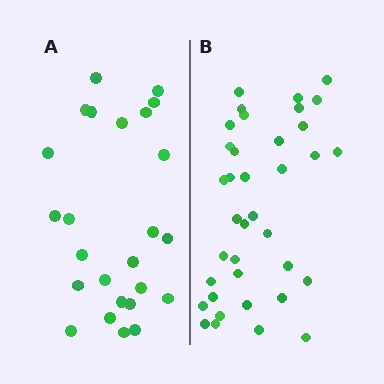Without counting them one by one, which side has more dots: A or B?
Region B (the right region) has more dots.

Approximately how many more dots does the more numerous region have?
Region B has roughly 12 or so more dots than region A.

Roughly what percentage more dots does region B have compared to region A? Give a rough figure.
About 50% more.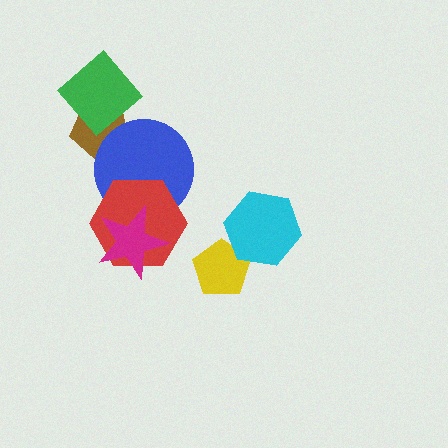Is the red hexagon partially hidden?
Yes, it is partially covered by another shape.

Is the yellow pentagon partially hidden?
Yes, it is partially covered by another shape.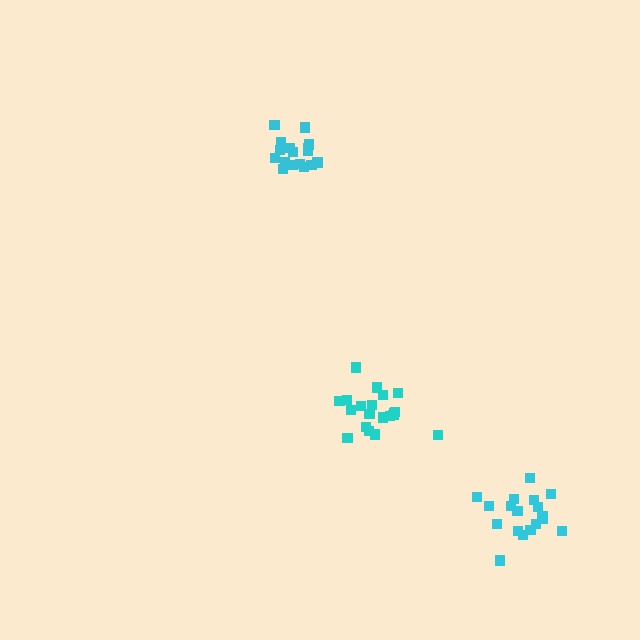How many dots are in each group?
Group 1: 20 dots, Group 2: 17 dots, Group 3: 18 dots (55 total).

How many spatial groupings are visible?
There are 3 spatial groupings.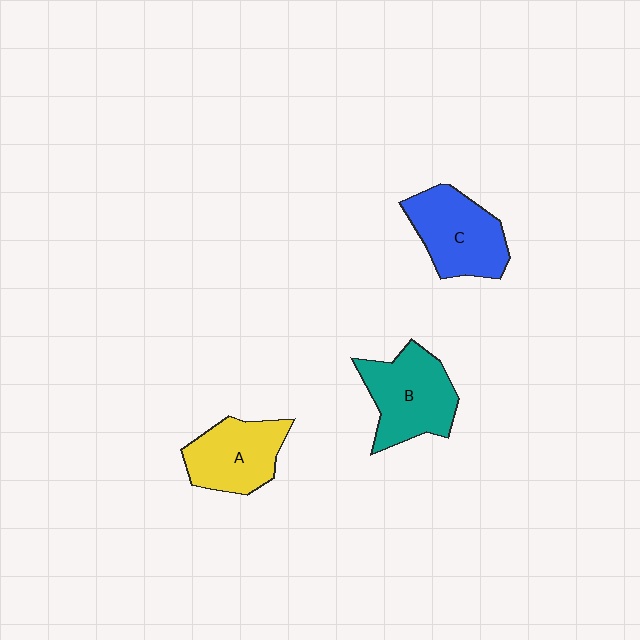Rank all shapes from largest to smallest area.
From largest to smallest: B (teal), C (blue), A (yellow).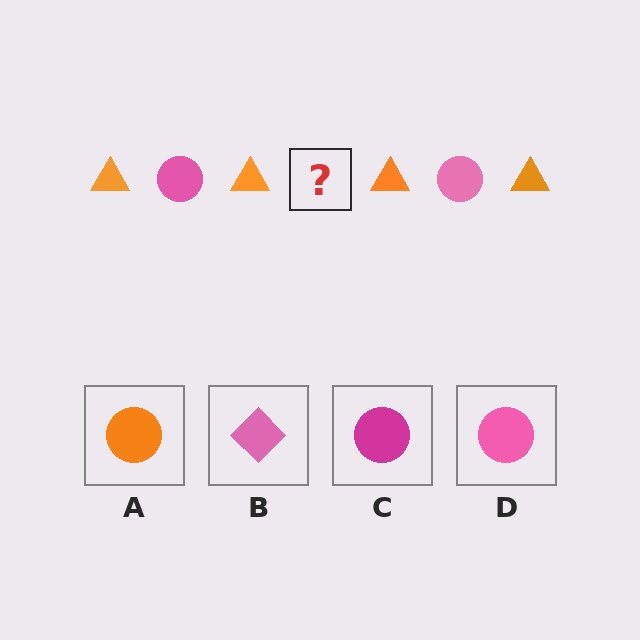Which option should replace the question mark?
Option D.